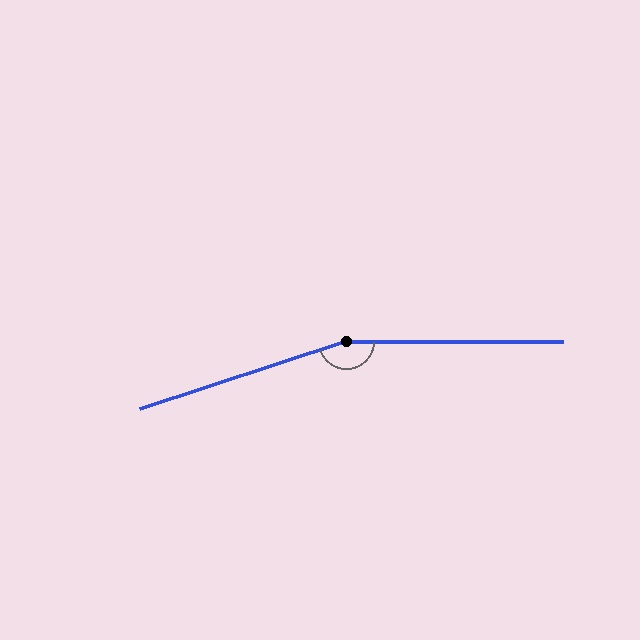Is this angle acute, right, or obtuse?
It is obtuse.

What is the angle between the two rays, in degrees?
Approximately 162 degrees.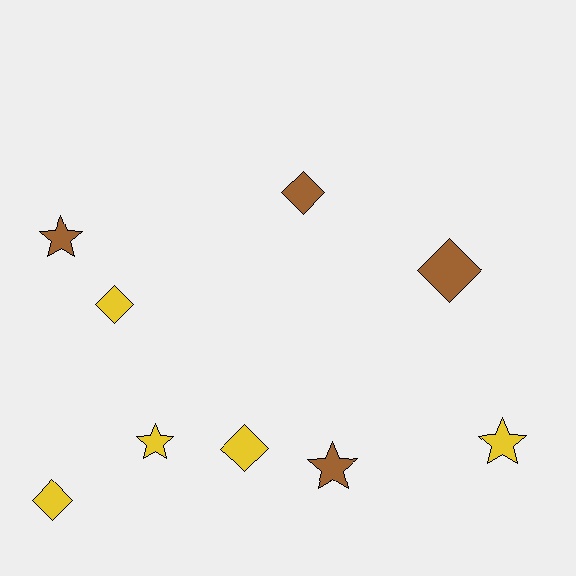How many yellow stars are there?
There are 2 yellow stars.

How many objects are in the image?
There are 9 objects.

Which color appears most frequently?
Yellow, with 5 objects.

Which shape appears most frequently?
Diamond, with 5 objects.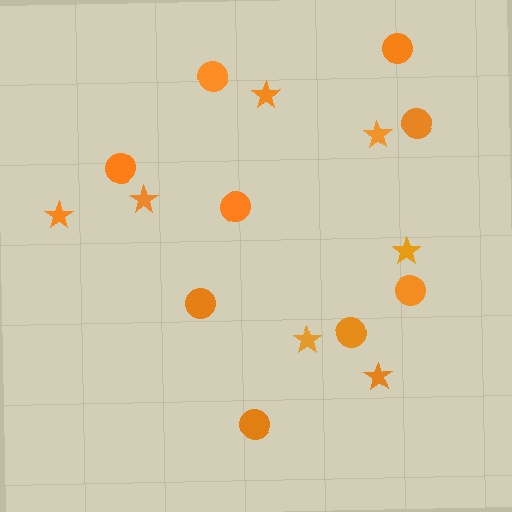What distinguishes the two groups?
There are 2 groups: one group of stars (7) and one group of circles (9).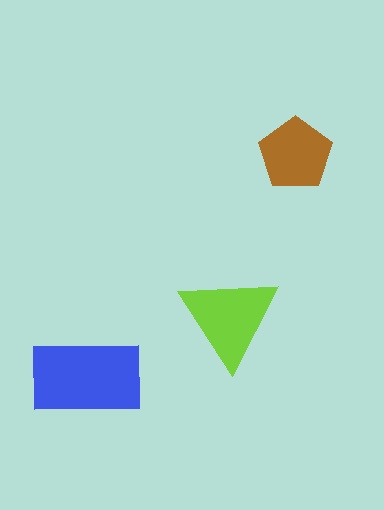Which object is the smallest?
The brown pentagon.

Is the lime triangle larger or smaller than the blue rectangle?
Smaller.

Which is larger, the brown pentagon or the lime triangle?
The lime triangle.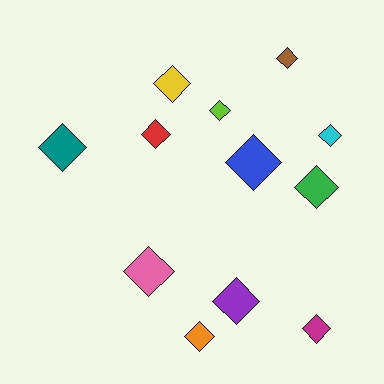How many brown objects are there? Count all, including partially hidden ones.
There is 1 brown object.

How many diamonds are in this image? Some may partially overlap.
There are 12 diamonds.